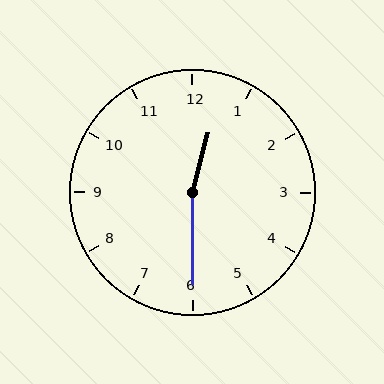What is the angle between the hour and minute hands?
Approximately 165 degrees.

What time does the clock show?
12:30.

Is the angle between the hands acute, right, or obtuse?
It is obtuse.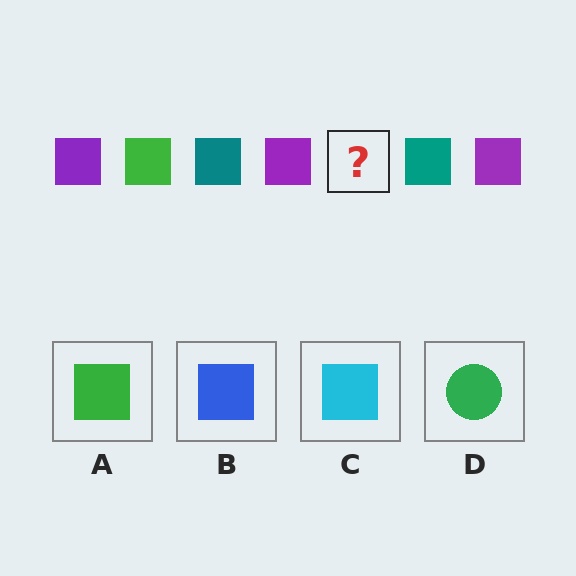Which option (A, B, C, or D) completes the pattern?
A.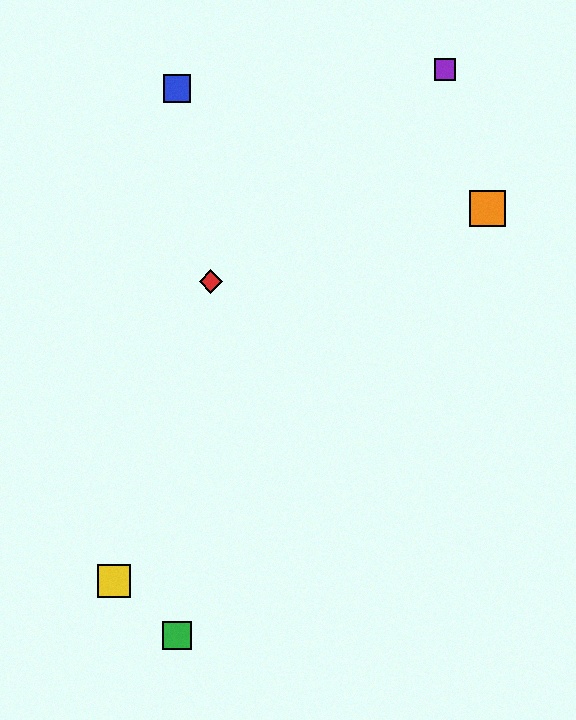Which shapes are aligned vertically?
The blue square, the green square are aligned vertically.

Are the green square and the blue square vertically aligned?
Yes, both are at x≈177.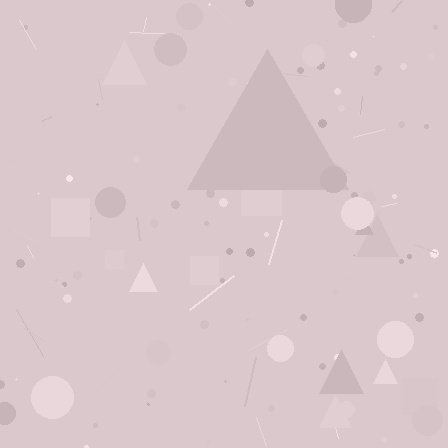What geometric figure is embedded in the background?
A triangle is embedded in the background.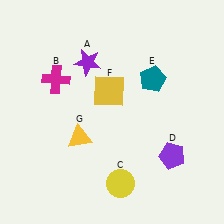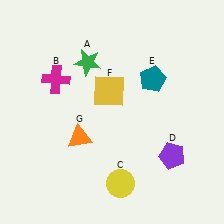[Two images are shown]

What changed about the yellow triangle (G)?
In Image 1, G is yellow. In Image 2, it changed to orange.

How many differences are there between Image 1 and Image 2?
There are 2 differences between the two images.